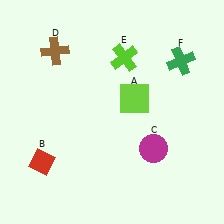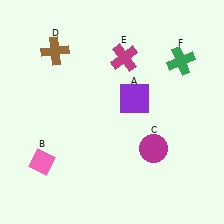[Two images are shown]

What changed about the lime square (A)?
In Image 1, A is lime. In Image 2, it changed to purple.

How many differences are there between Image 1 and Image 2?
There are 3 differences between the two images.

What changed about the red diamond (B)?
In Image 1, B is red. In Image 2, it changed to pink.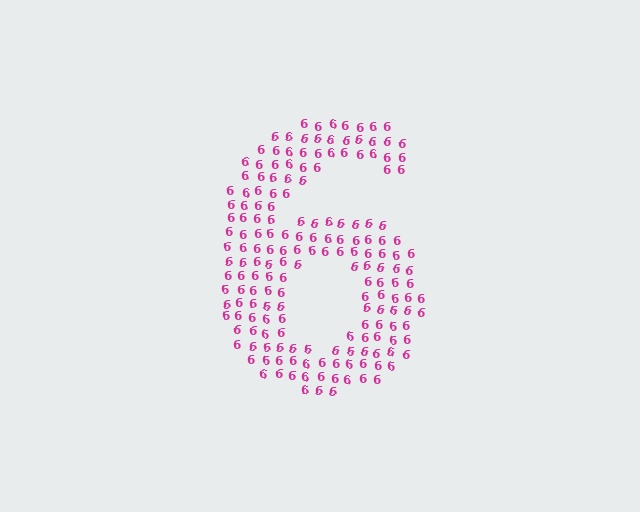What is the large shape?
The large shape is the digit 6.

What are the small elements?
The small elements are digit 6's.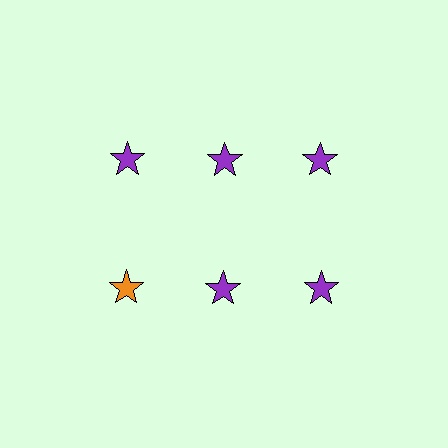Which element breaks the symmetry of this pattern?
The orange star in the second row, leftmost column breaks the symmetry. All other shapes are purple stars.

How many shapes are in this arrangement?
There are 6 shapes arranged in a grid pattern.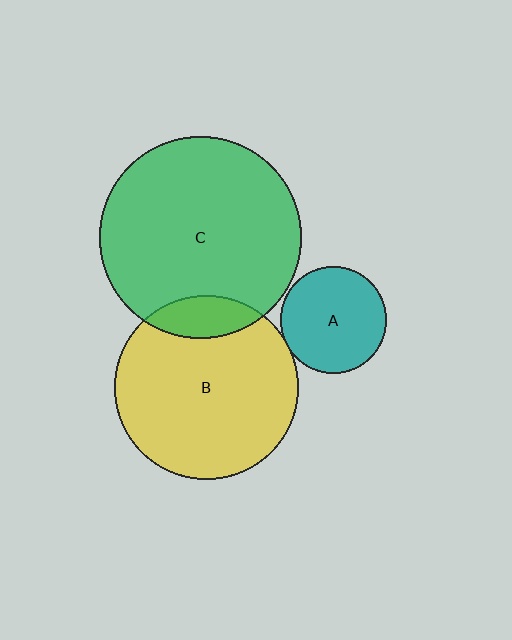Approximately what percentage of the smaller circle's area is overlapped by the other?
Approximately 15%.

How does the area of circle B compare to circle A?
Approximately 3.0 times.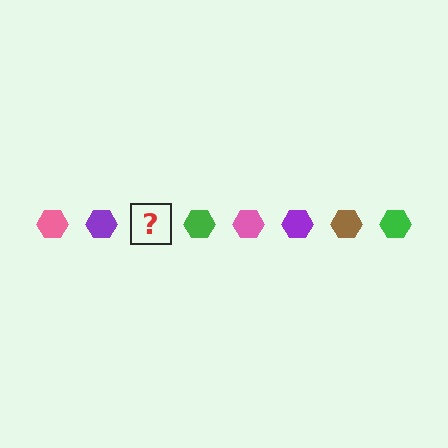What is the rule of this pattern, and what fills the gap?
The rule is that the pattern cycles through pink, purple, brown, green hexagons. The gap should be filled with a brown hexagon.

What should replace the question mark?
The question mark should be replaced with a brown hexagon.